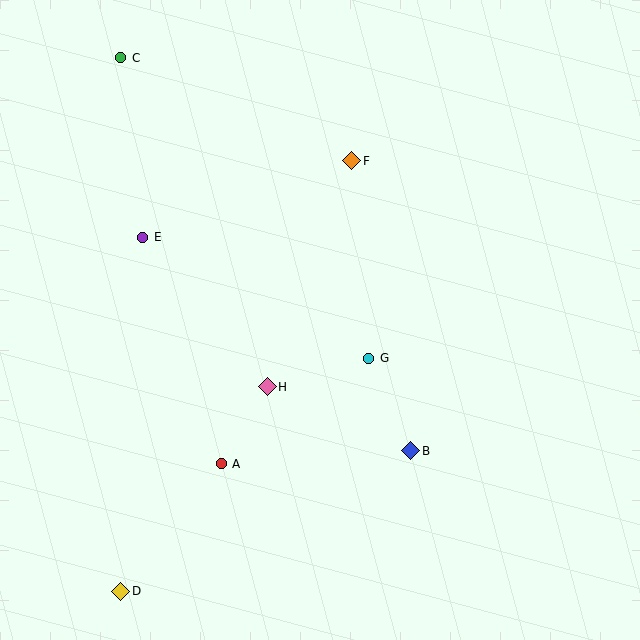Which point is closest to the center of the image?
Point G at (369, 358) is closest to the center.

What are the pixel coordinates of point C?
Point C is at (121, 58).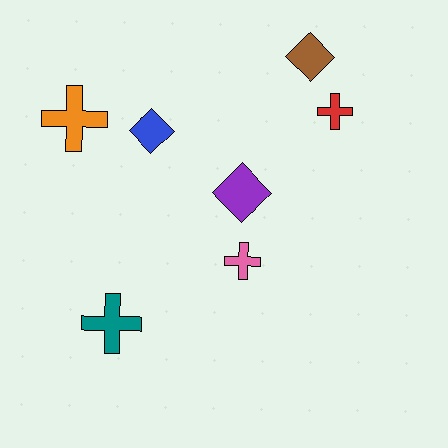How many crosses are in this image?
There are 4 crosses.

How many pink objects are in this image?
There is 1 pink object.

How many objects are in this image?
There are 7 objects.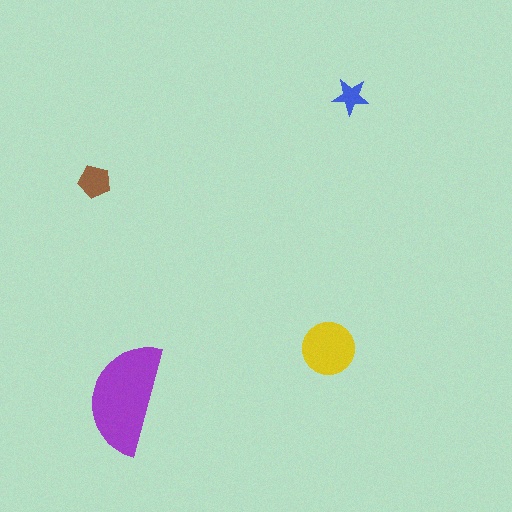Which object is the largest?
The purple semicircle.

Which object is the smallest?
The blue star.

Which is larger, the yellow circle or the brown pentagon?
The yellow circle.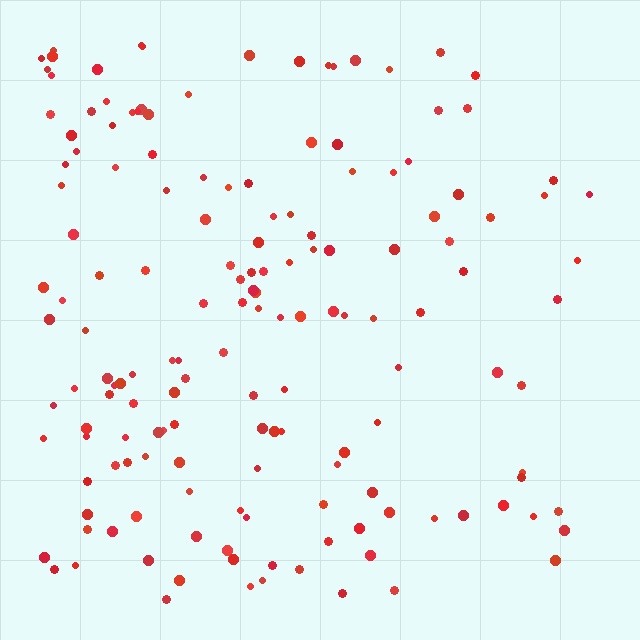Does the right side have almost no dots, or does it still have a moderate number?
Still a moderate number, just noticeably fewer than the left.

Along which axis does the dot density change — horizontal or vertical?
Horizontal.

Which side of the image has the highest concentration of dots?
The left.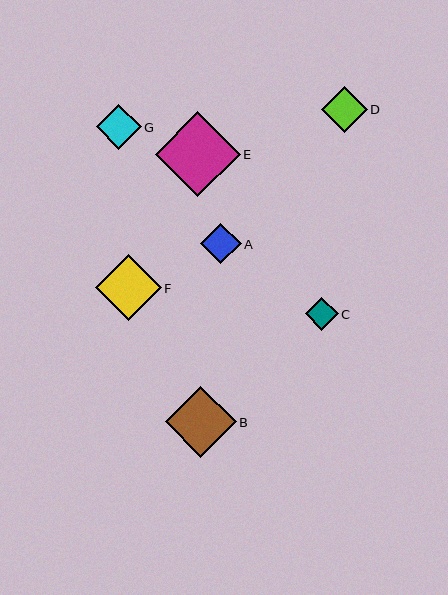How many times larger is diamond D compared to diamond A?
Diamond D is approximately 1.1 times the size of diamond A.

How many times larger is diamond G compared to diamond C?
Diamond G is approximately 1.4 times the size of diamond C.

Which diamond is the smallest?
Diamond C is the smallest with a size of approximately 33 pixels.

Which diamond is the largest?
Diamond E is the largest with a size of approximately 85 pixels.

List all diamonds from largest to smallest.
From largest to smallest: E, B, F, D, G, A, C.